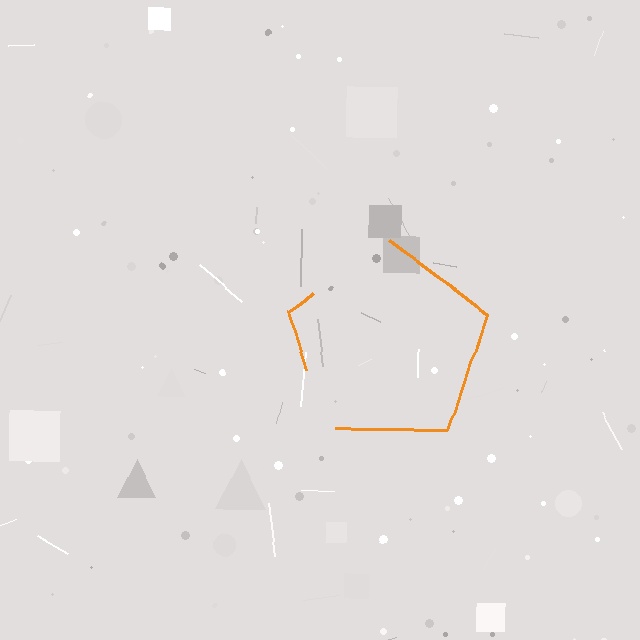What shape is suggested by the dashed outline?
The dashed outline suggests a pentagon.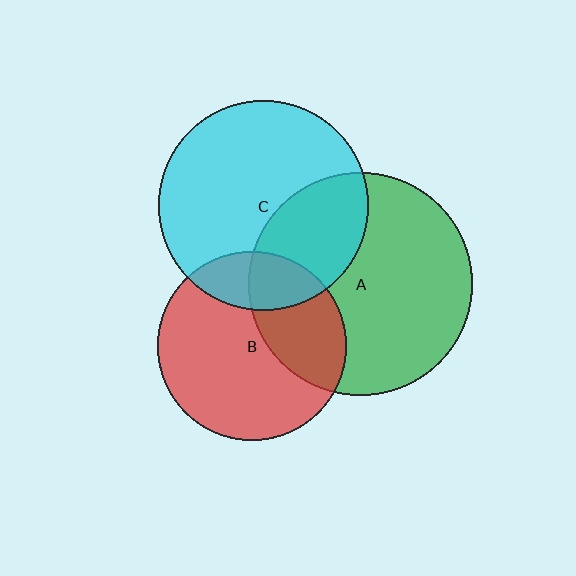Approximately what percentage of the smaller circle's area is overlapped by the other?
Approximately 35%.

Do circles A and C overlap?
Yes.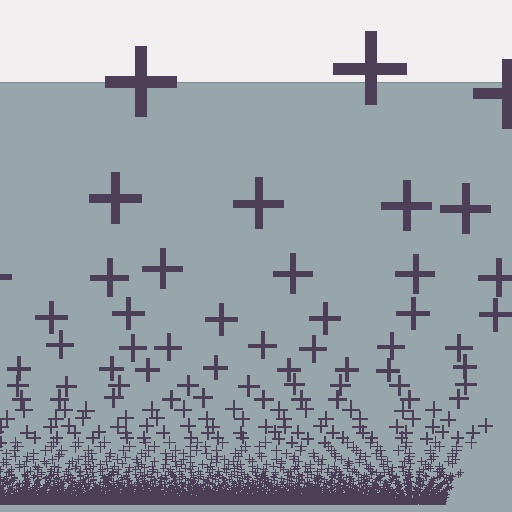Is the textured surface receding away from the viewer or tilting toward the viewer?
The surface appears to tilt toward the viewer. Texture elements get larger and sparser toward the top.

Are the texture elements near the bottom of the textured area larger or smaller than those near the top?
Smaller. The gradient is inverted — elements near the bottom are smaller and denser.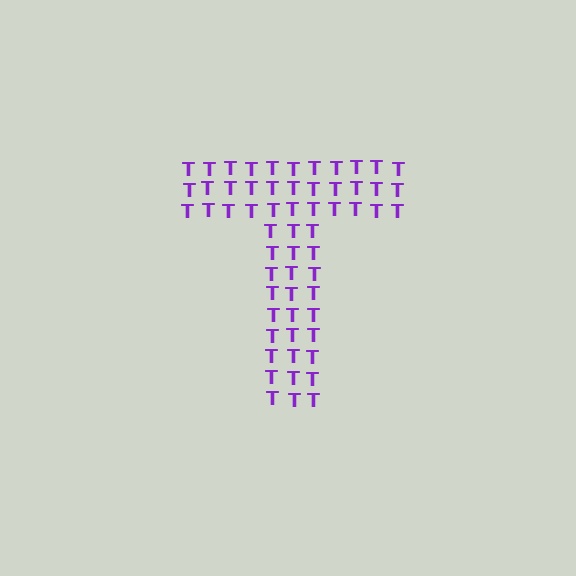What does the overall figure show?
The overall figure shows the letter T.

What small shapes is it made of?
It is made of small letter T's.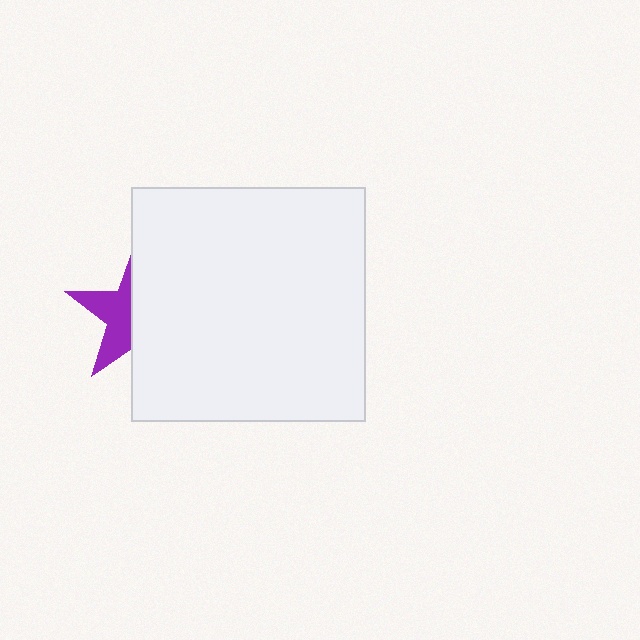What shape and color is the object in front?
The object in front is a white square.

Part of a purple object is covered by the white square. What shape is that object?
It is a star.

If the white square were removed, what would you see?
You would see the complete purple star.